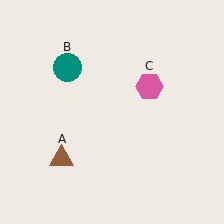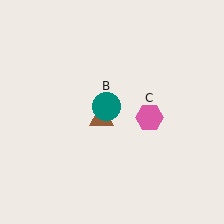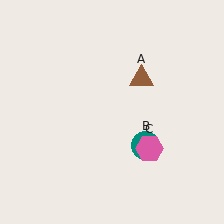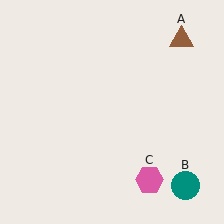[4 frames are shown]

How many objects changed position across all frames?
3 objects changed position: brown triangle (object A), teal circle (object B), pink hexagon (object C).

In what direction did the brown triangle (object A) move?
The brown triangle (object A) moved up and to the right.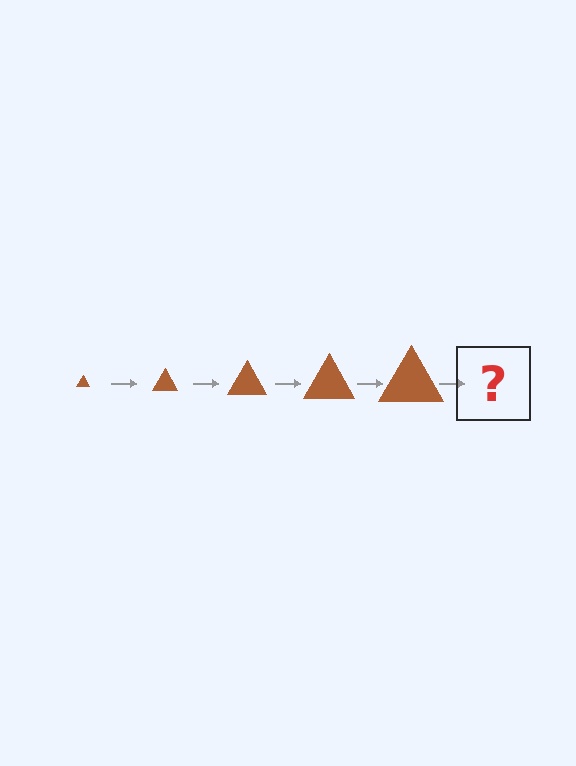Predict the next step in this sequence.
The next step is a brown triangle, larger than the previous one.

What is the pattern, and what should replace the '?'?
The pattern is that the triangle gets progressively larger each step. The '?' should be a brown triangle, larger than the previous one.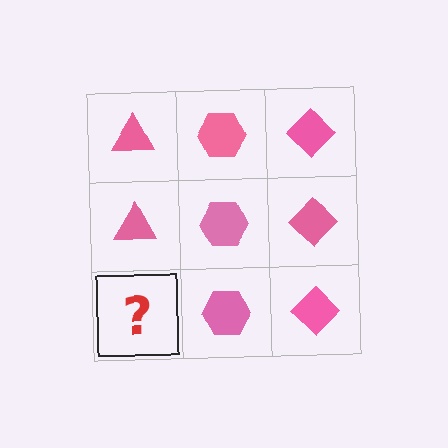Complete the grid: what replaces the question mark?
The question mark should be replaced with a pink triangle.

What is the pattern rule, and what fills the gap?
The rule is that each column has a consistent shape. The gap should be filled with a pink triangle.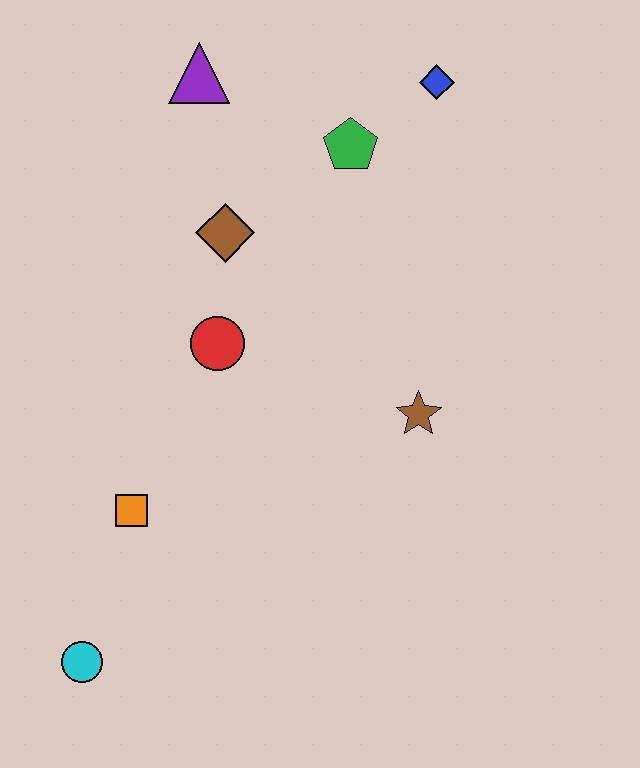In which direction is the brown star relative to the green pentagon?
The brown star is below the green pentagon.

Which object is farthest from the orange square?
The blue diamond is farthest from the orange square.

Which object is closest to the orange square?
The cyan circle is closest to the orange square.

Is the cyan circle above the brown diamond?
No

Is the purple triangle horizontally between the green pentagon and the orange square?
Yes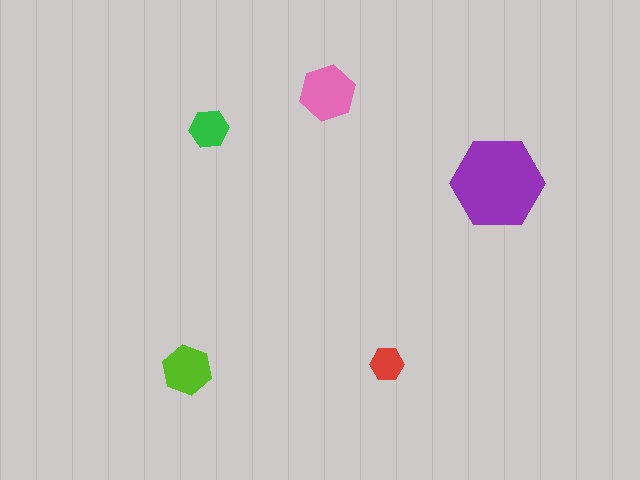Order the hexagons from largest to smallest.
the purple one, the pink one, the lime one, the green one, the red one.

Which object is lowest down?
The lime hexagon is bottommost.